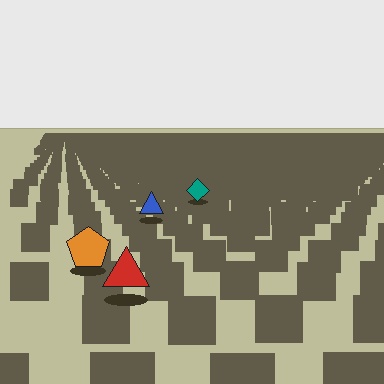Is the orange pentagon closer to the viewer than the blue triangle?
Yes. The orange pentagon is closer — you can tell from the texture gradient: the ground texture is coarser near it.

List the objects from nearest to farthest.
From nearest to farthest: the red triangle, the orange pentagon, the blue triangle, the teal diamond.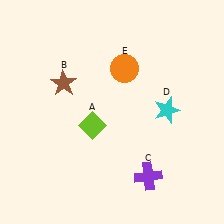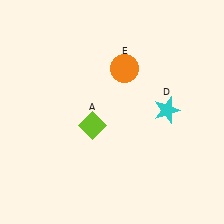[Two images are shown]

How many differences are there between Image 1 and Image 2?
There are 2 differences between the two images.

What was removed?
The purple cross (C), the brown star (B) were removed in Image 2.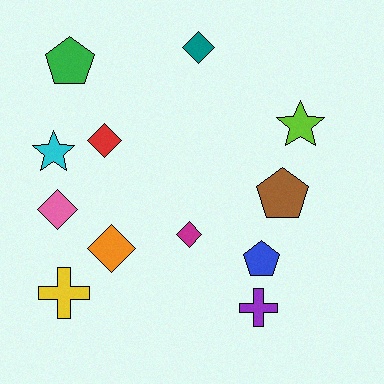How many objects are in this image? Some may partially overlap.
There are 12 objects.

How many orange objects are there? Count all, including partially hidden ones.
There is 1 orange object.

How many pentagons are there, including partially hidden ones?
There are 3 pentagons.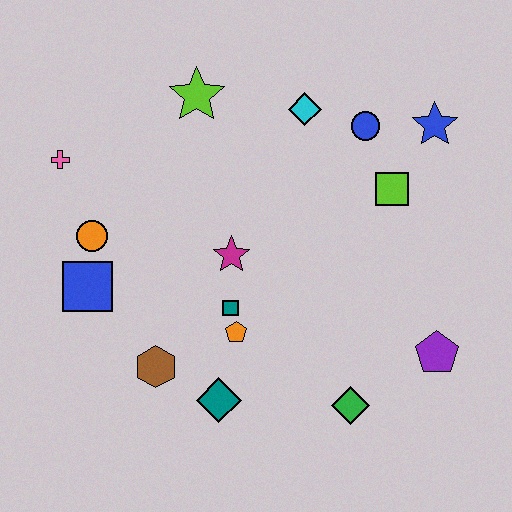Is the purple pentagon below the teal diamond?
No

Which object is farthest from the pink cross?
The purple pentagon is farthest from the pink cross.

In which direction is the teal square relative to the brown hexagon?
The teal square is to the right of the brown hexagon.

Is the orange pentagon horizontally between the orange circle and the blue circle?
Yes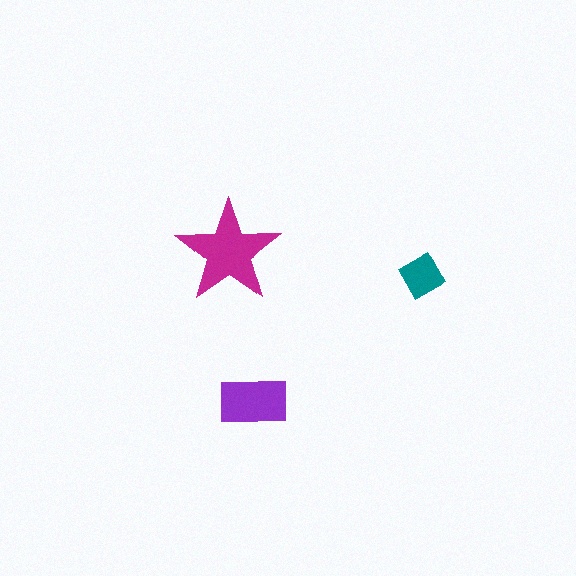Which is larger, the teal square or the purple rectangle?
The purple rectangle.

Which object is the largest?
The magenta star.